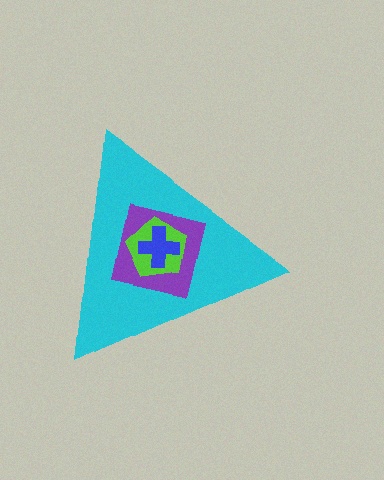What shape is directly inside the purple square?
The lime pentagon.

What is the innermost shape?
The blue cross.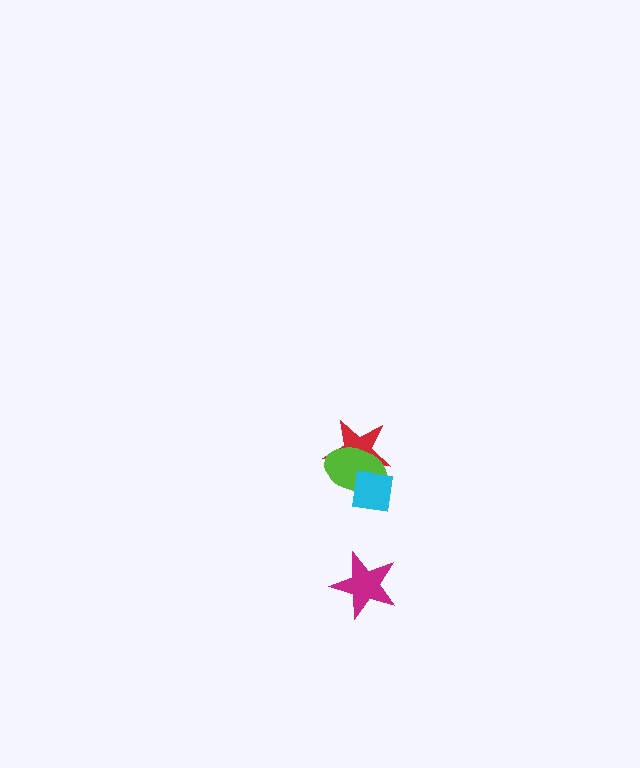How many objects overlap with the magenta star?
0 objects overlap with the magenta star.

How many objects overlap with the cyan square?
2 objects overlap with the cyan square.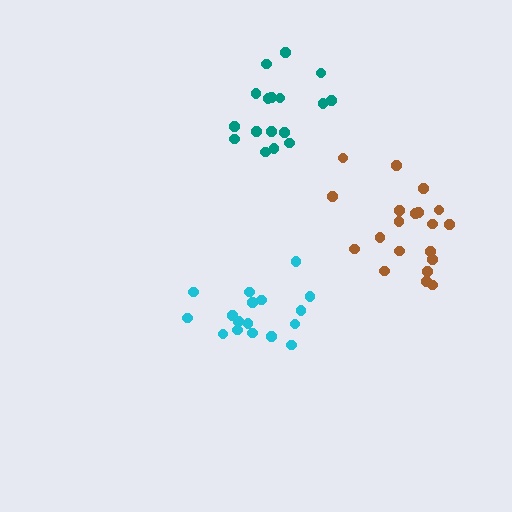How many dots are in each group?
Group 1: 17 dots, Group 2: 17 dots, Group 3: 20 dots (54 total).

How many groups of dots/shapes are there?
There are 3 groups.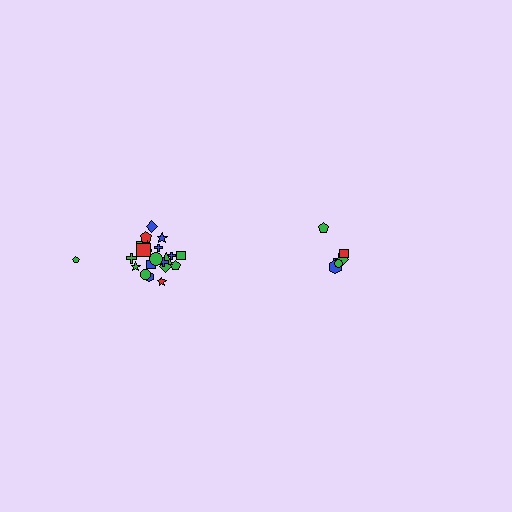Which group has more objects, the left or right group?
The left group.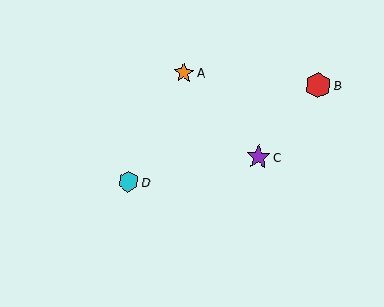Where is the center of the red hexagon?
The center of the red hexagon is at (318, 85).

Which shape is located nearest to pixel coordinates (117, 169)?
The cyan hexagon (labeled D) at (128, 182) is nearest to that location.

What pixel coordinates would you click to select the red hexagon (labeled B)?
Click at (318, 85) to select the red hexagon B.